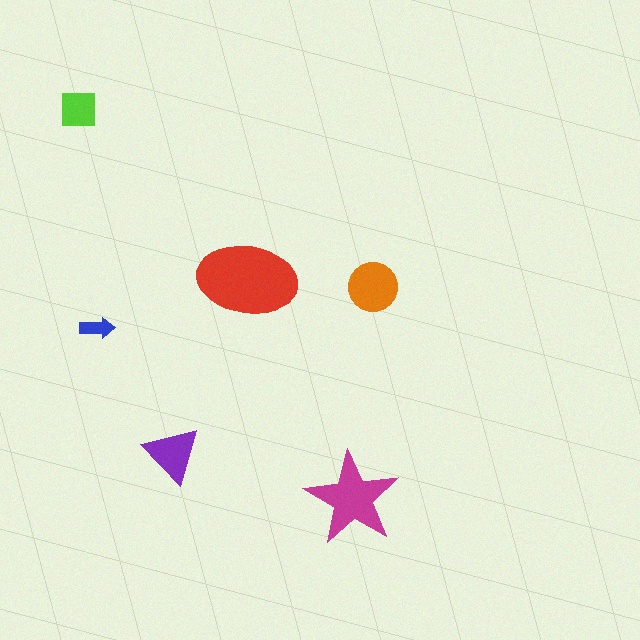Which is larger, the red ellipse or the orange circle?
The red ellipse.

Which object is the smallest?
The blue arrow.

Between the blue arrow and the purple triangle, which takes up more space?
The purple triangle.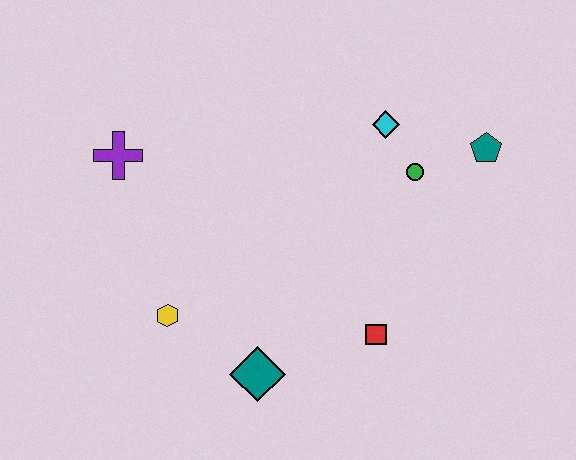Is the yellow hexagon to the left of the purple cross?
No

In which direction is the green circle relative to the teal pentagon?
The green circle is to the left of the teal pentagon.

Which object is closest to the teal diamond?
The yellow hexagon is closest to the teal diamond.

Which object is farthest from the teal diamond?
The teal pentagon is farthest from the teal diamond.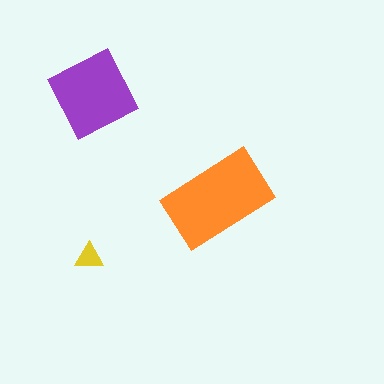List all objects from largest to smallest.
The orange rectangle, the purple square, the yellow triangle.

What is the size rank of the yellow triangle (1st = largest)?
3rd.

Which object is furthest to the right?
The orange rectangle is rightmost.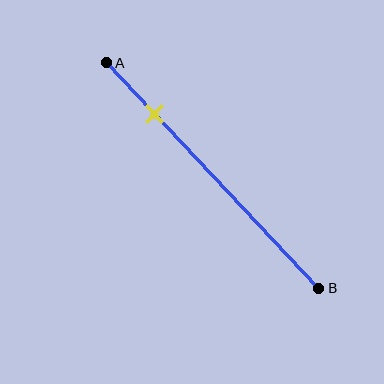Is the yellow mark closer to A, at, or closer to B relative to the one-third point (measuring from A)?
The yellow mark is closer to point A than the one-third point of segment AB.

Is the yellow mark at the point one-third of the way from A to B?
No, the mark is at about 25% from A, not at the 33% one-third point.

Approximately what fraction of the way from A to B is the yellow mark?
The yellow mark is approximately 25% of the way from A to B.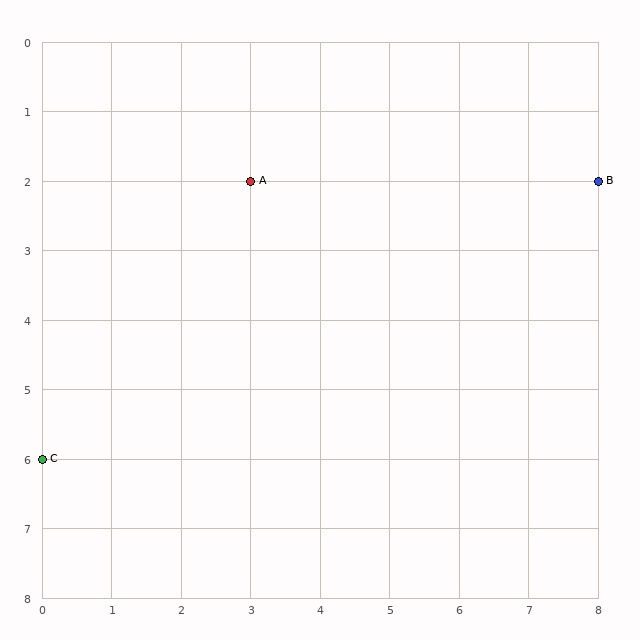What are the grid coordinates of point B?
Point B is at grid coordinates (8, 2).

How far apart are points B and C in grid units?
Points B and C are 8 columns and 4 rows apart (about 8.9 grid units diagonally).